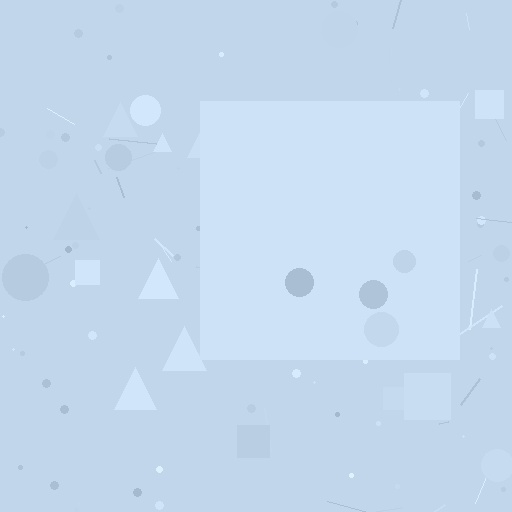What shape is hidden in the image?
A square is hidden in the image.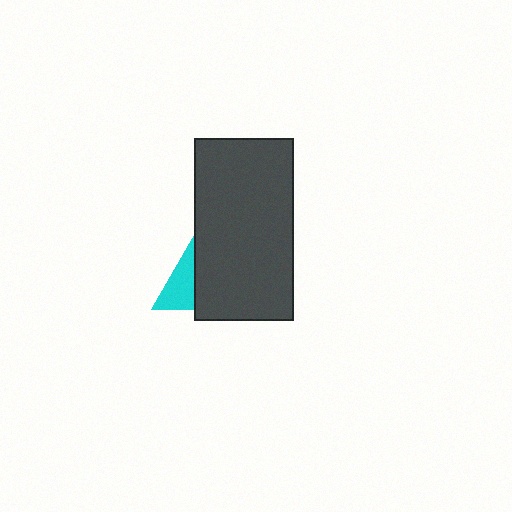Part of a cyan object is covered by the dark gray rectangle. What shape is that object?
It is a triangle.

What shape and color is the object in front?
The object in front is a dark gray rectangle.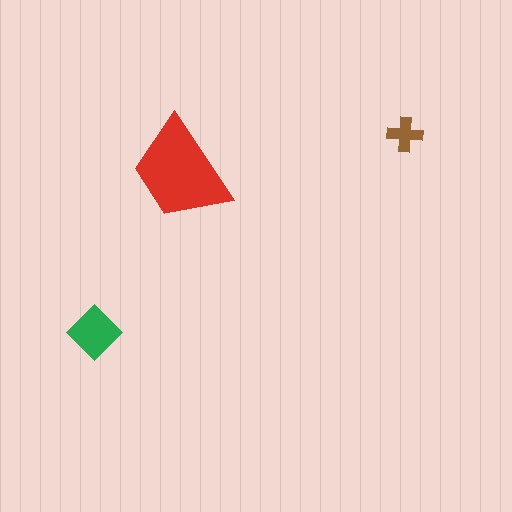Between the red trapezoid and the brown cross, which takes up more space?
The red trapezoid.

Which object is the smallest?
The brown cross.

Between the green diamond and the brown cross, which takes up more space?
The green diamond.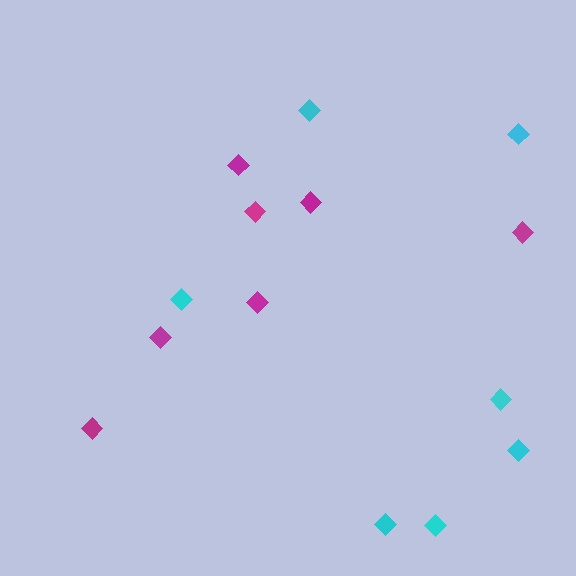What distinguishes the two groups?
There are 2 groups: one group of magenta diamonds (7) and one group of cyan diamonds (7).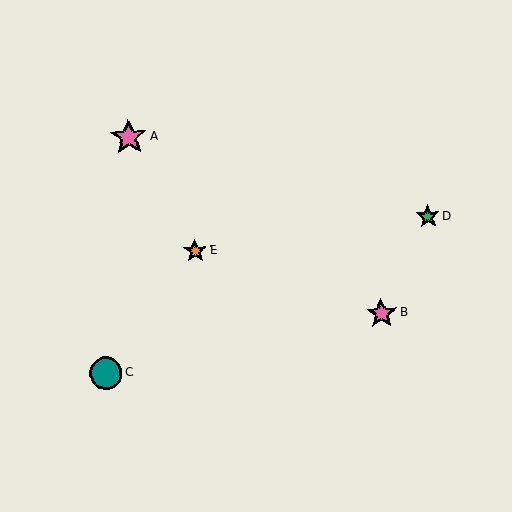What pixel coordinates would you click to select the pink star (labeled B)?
Click at (382, 314) to select the pink star B.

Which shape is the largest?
The pink star (labeled A) is the largest.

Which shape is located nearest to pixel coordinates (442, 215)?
The green star (labeled D) at (428, 216) is nearest to that location.